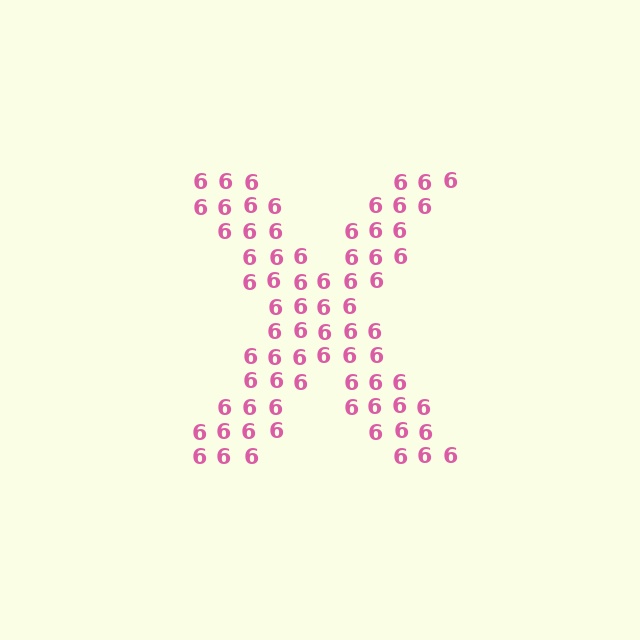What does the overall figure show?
The overall figure shows the letter X.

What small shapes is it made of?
It is made of small digit 6's.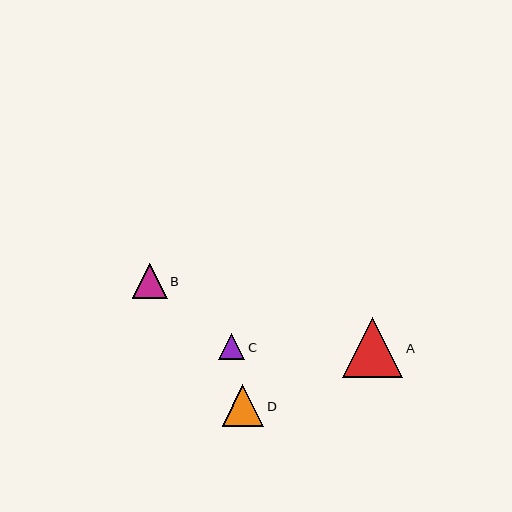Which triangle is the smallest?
Triangle C is the smallest with a size of approximately 26 pixels.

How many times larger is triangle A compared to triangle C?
Triangle A is approximately 2.3 times the size of triangle C.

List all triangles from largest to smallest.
From largest to smallest: A, D, B, C.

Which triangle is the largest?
Triangle A is the largest with a size of approximately 61 pixels.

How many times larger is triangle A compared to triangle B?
Triangle A is approximately 1.8 times the size of triangle B.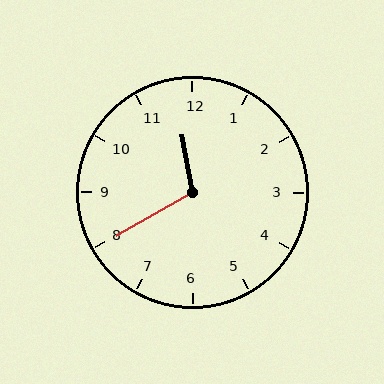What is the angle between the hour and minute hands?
Approximately 110 degrees.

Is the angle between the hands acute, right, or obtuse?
It is obtuse.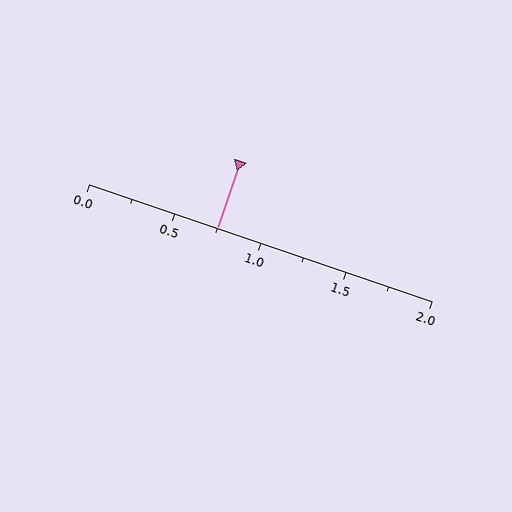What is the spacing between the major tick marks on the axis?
The major ticks are spaced 0.5 apart.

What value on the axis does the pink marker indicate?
The marker indicates approximately 0.75.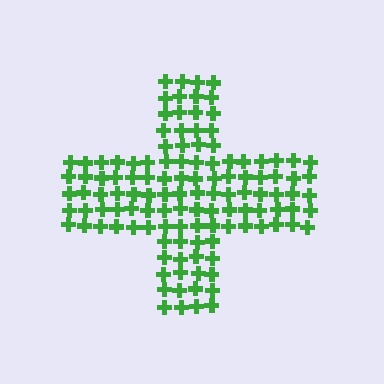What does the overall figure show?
The overall figure shows a cross.